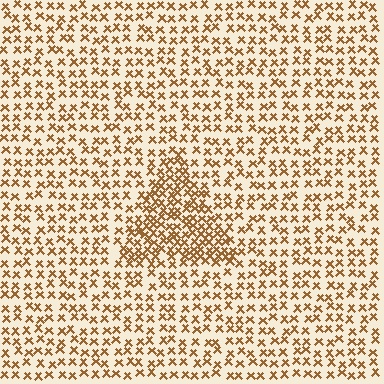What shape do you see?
I see a triangle.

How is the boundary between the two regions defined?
The boundary is defined by a change in element density (approximately 2.0x ratio). All elements are the same color, size, and shape.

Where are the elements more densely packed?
The elements are more densely packed inside the triangle boundary.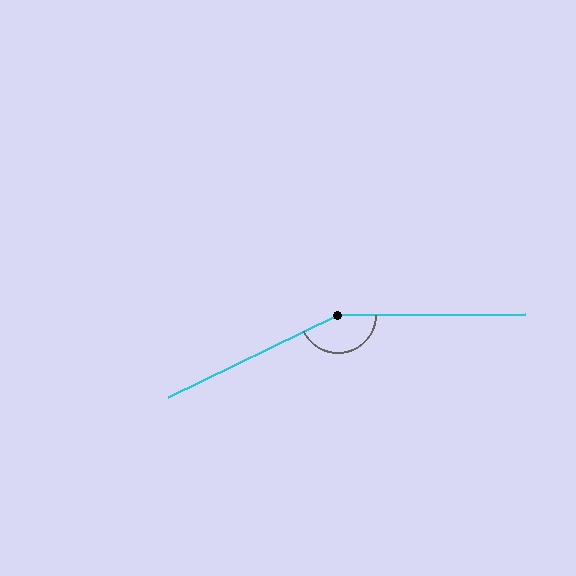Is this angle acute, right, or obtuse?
It is obtuse.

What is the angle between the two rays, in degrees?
Approximately 154 degrees.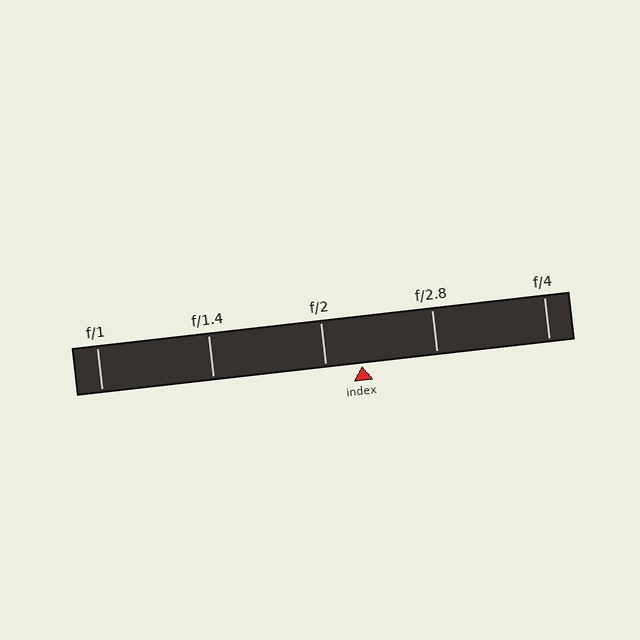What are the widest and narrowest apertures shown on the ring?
The widest aperture shown is f/1 and the narrowest is f/4.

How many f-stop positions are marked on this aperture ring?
There are 5 f-stop positions marked.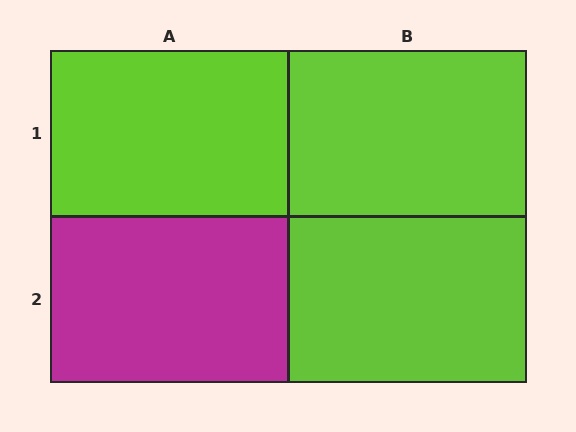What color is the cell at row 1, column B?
Lime.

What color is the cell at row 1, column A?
Lime.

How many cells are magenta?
1 cell is magenta.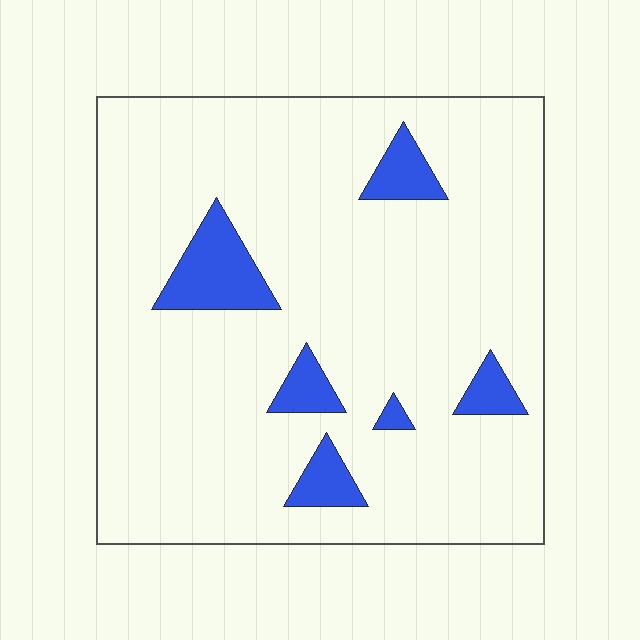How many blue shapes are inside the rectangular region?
6.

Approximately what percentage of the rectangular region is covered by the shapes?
Approximately 10%.